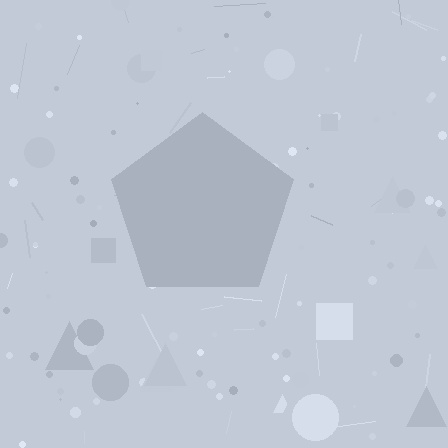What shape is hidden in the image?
A pentagon is hidden in the image.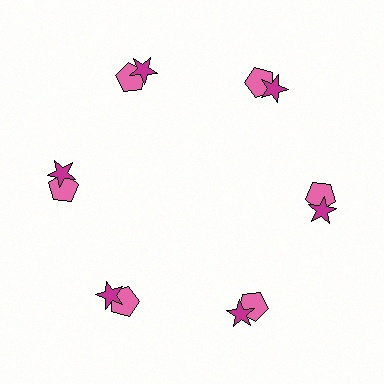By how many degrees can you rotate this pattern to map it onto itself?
The pattern maps onto itself every 60 degrees of rotation.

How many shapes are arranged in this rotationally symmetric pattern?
There are 12 shapes, arranged in 6 groups of 2.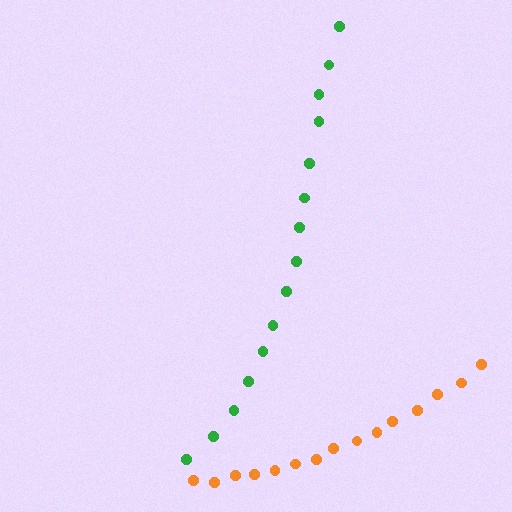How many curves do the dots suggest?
There are 2 distinct paths.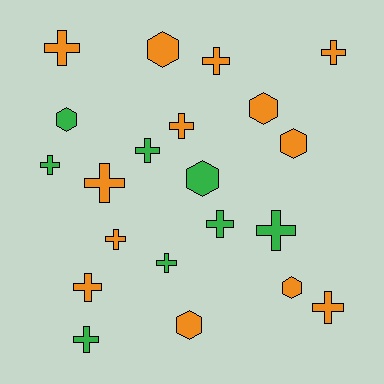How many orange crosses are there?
There are 8 orange crosses.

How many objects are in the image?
There are 21 objects.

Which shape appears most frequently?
Cross, with 14 objects.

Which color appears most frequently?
Orange, with 13 objects.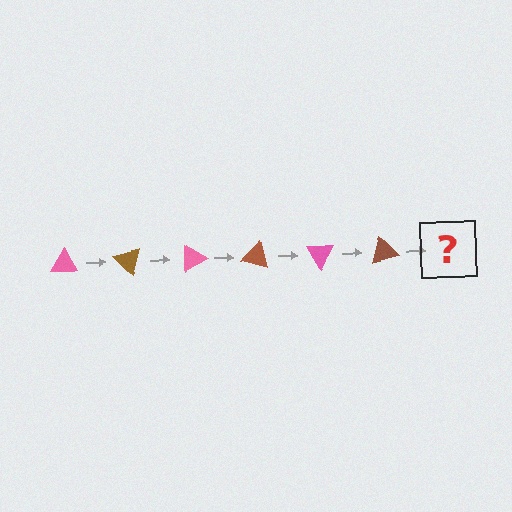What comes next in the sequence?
The next element should be a pink triangle, rotated 270 degrees from the start.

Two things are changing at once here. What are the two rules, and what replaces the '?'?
The two rules are that it rotates 45 degrees each step and the color cycles through pink and brown. The '?' should be a pink triangle, rotated 270 degrees from the start.